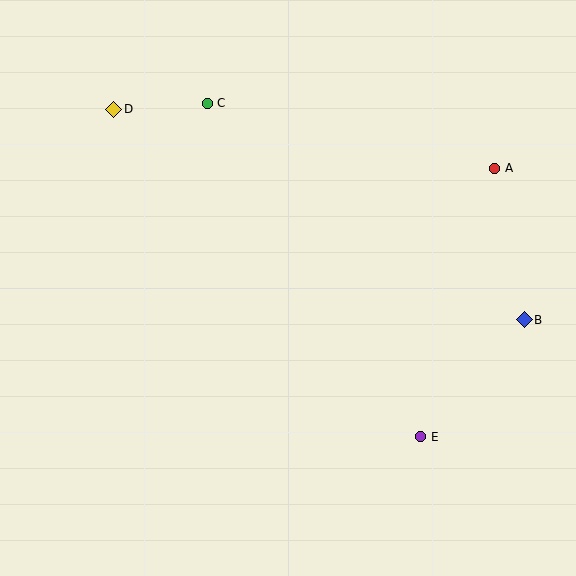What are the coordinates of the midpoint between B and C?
The midpoint between B and C is at (366, 212).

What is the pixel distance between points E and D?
The distance between E and D is 449 pixels.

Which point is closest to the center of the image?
Point E at (421, 437) is closest to the center.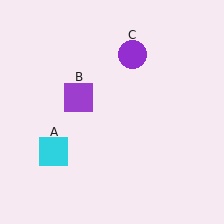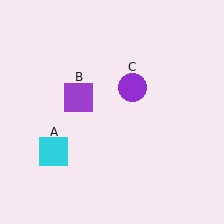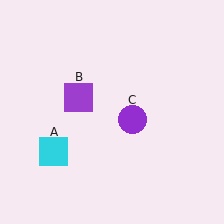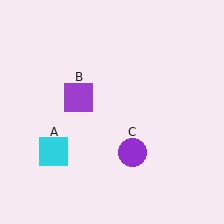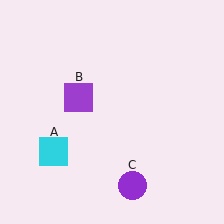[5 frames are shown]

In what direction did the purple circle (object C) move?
The purple circle (object C) moved down.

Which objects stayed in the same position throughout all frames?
Cyan square (object A) and purple square (object B) remained stationary.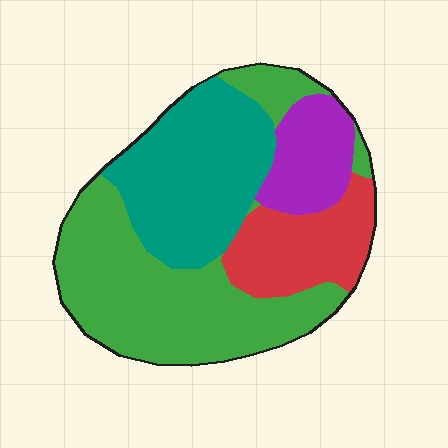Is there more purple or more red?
Red.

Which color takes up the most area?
Green, at roughly 40%.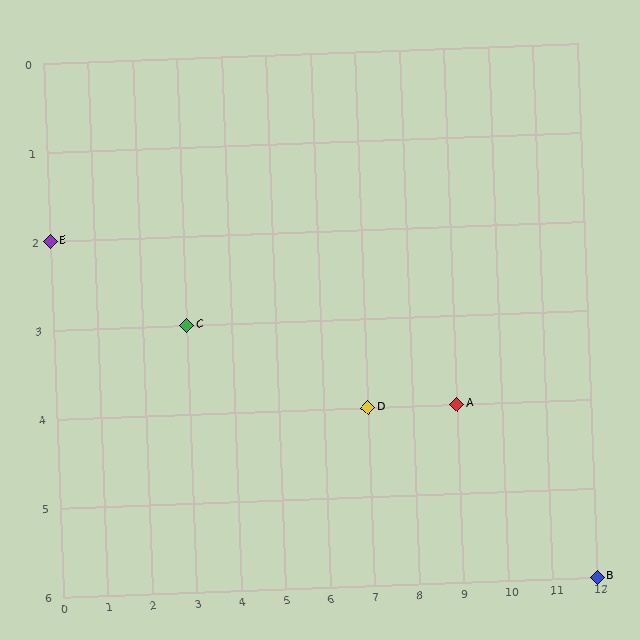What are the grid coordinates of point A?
Point A is at grid coordinates (9, 4).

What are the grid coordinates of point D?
Point D is at grid coordinates (7, 4).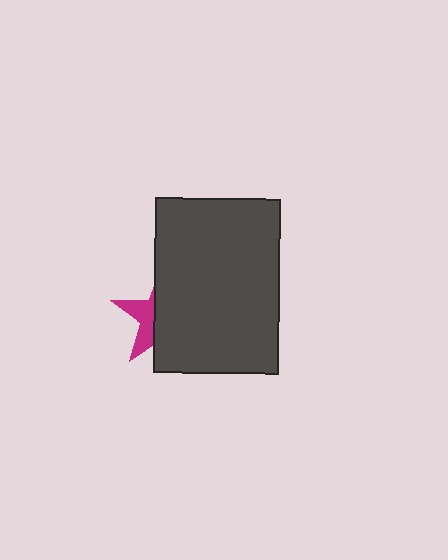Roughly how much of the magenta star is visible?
A small part of it is visible (roughly 33%).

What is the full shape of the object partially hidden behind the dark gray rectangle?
The partially hidden object is a magenta star.